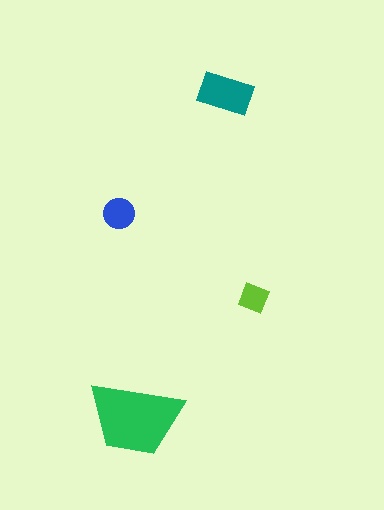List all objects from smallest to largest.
The lime diamond, the blue circle, the teal rectangle, the green trapezoid.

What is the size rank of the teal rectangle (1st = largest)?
2nd.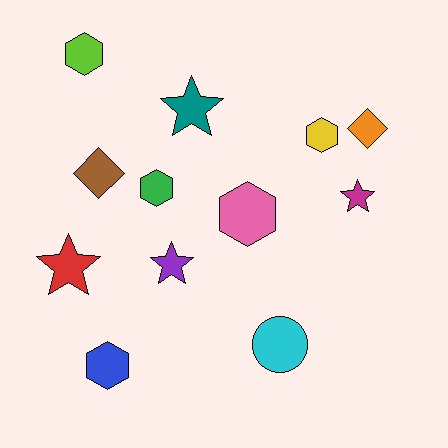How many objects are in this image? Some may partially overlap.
There are 12 objects.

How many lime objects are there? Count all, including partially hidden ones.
There is 1 lime object.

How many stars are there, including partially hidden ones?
There are 4 stars.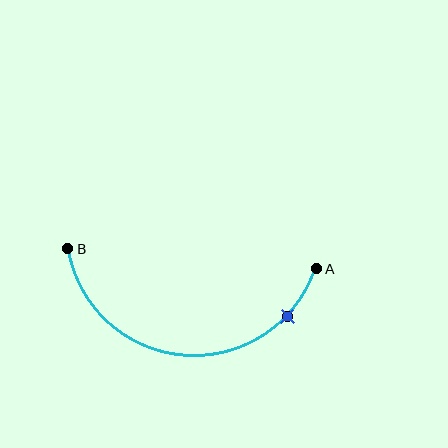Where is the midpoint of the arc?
The arc midpoint is the point on the curve farthest from the straight line joining A and B. It sits below that line.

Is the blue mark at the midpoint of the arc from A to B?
No. The blue mark lies on the arc but is closer to endpoint A. The arc midpoint would be at the point on the curve equidistant along the arc from both A and B.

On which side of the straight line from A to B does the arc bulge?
The arc bulges below the straight line connecting A and B.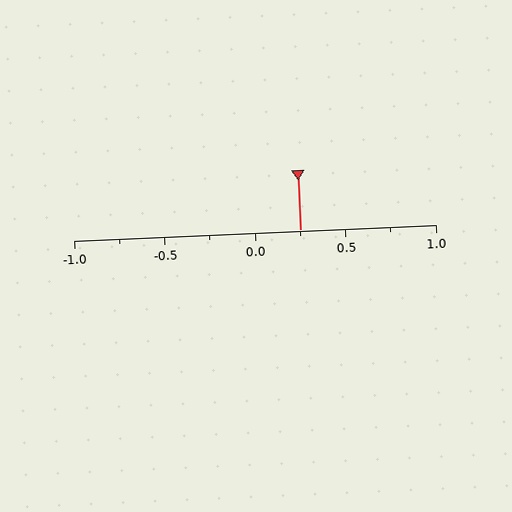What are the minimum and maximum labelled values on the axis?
The axis runs from -1.0 to 1.0.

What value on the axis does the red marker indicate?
The marker indicates approximately 0.25.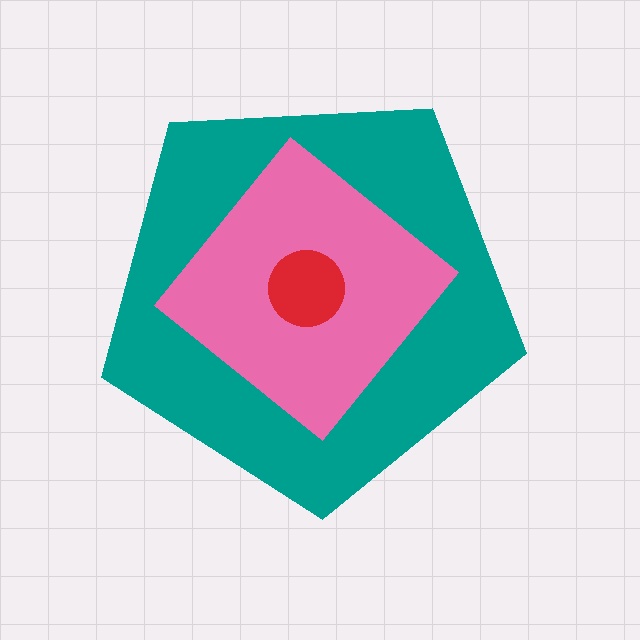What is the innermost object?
The red circle.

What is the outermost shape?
The teal pentagon.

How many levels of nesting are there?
3.